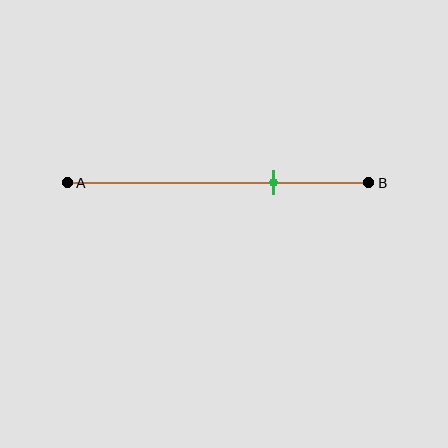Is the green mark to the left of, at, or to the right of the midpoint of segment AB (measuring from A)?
The green mark is to the right of the midpoint of segment AB.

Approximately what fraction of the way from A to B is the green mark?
The green mark is approximately 70% of the way from A to B.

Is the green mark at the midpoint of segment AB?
No, the mark is at about 70% from A, not at the 50% midpoint.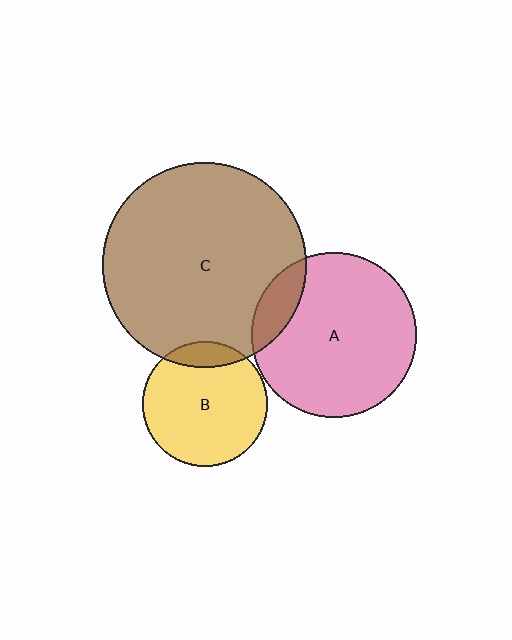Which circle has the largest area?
Circle C (brown).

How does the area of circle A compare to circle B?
Approximately 1.8 times.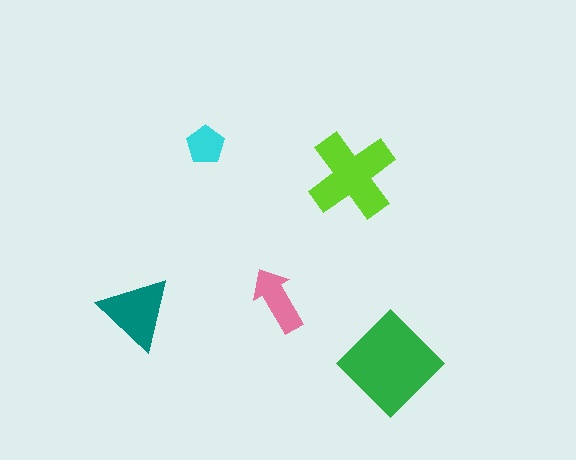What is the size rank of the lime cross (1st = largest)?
2nd.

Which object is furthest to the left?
The teal triangle is leftmost.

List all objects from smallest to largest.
The cyan pentagon, the pink arrow, the teal triangle, the lime cross, the green diamond.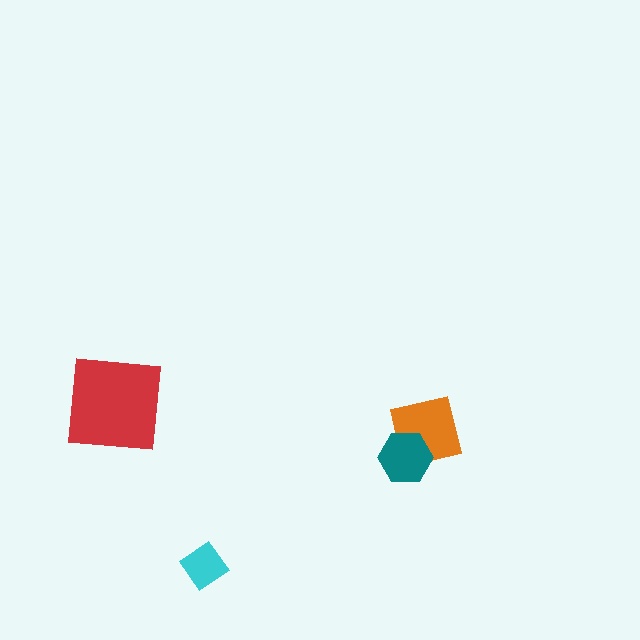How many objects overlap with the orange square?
1 object overlaps with the orange square.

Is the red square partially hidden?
No, no other shape covers it.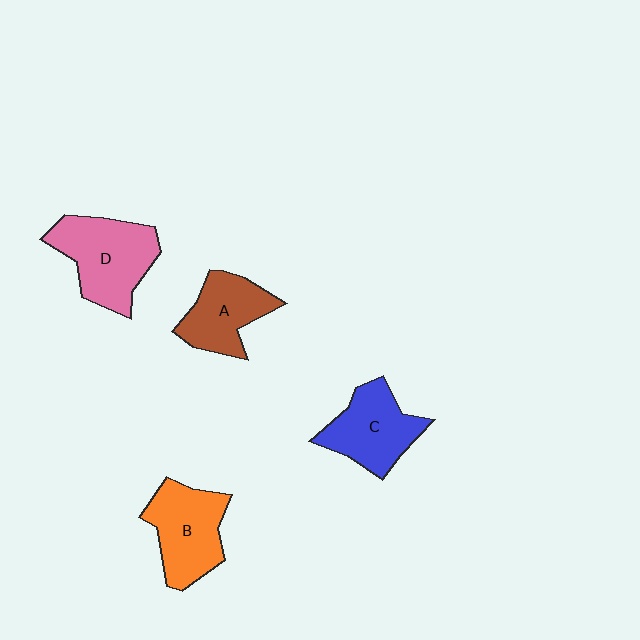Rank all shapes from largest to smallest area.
From largest to smallest: D (pink), B (orange), C (blue), A (brown).